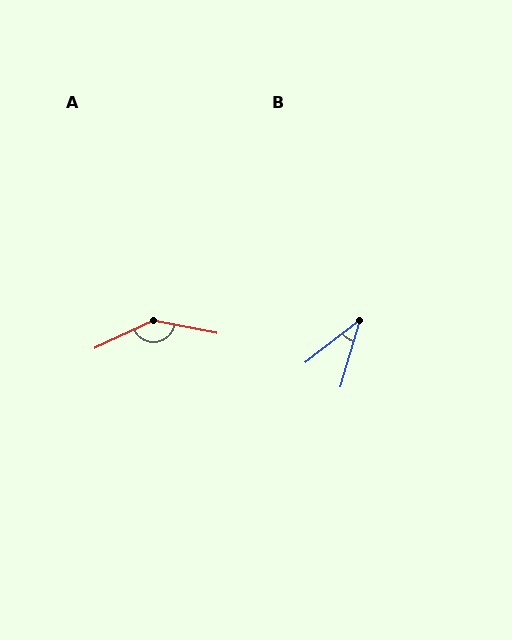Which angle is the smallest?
B, at approximately 35 degrees.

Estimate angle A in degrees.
Approximately 144 degrees.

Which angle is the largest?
A, at approximately 144 degrees.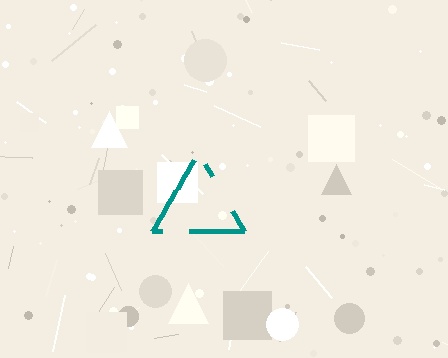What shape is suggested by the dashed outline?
The dashed outline suggests a triangle.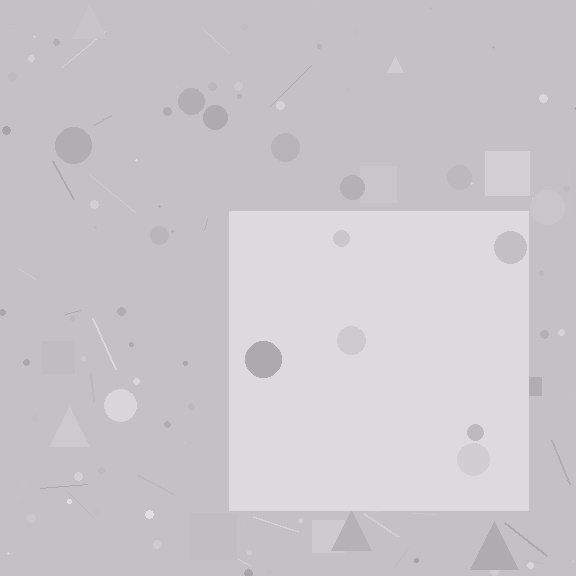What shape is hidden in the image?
A square is hidden in the image.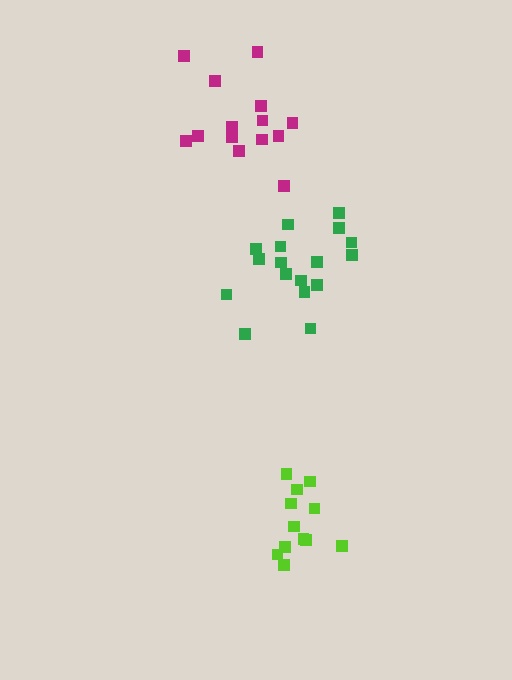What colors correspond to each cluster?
The clusters are colored: lime, green, magenta.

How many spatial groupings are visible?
There are 3 spatial groupings.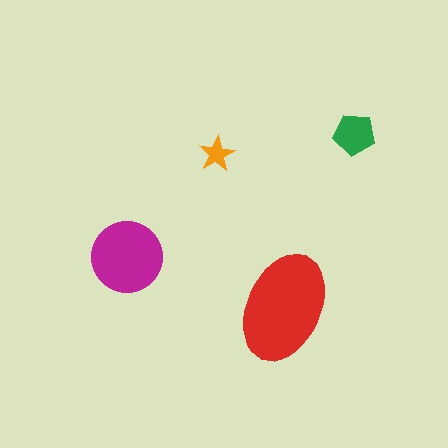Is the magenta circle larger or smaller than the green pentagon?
Larger.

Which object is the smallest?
The orange star.